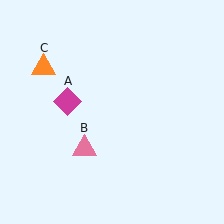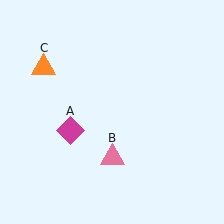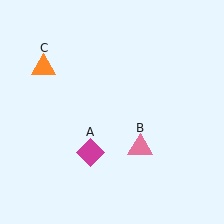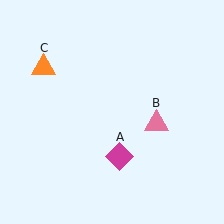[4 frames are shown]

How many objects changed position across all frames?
2 objects changed position: magenta diamond (object A), pink triangle (object B).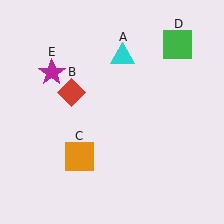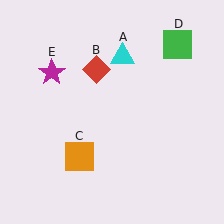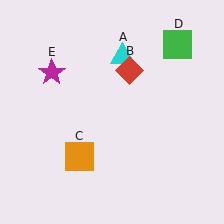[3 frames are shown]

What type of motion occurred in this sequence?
The red diamond (object B) rotated clockwise around the center of the scene.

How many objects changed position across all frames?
1 object changed position: red diamond (object B).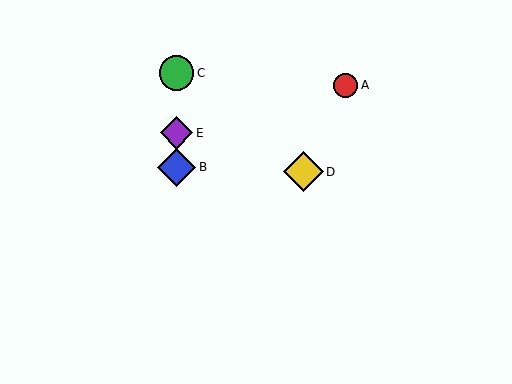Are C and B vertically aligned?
Yes, both are at x≈176.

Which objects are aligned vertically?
Objects B, C, E are aligned vertically.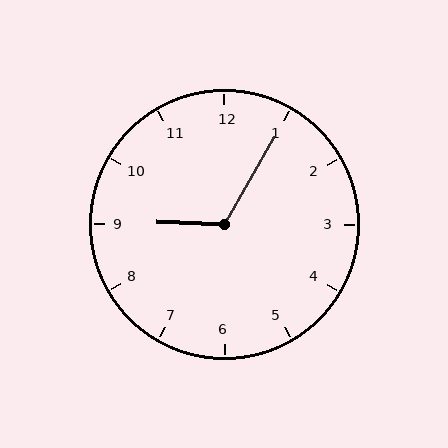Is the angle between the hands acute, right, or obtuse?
It is obtuse.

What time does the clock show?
9:05.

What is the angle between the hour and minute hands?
Approximately 118 degrees.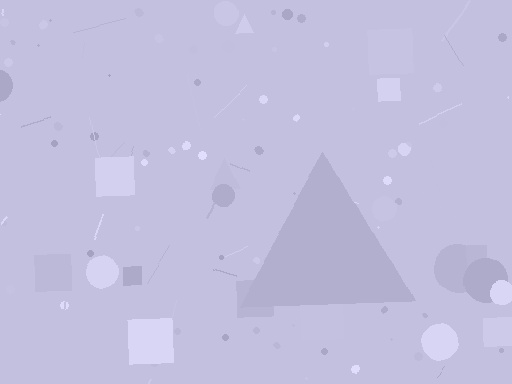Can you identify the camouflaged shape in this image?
The camouflaged shape is a triangle.